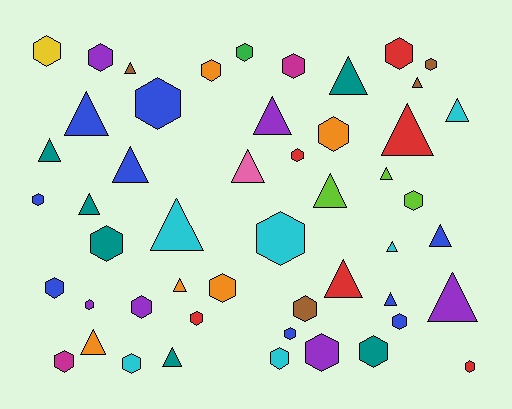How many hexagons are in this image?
There are 28 hexagons.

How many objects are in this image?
There are 50 objects.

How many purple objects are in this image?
There are 6 purple objects.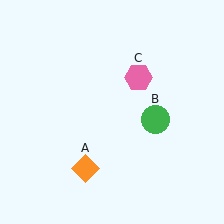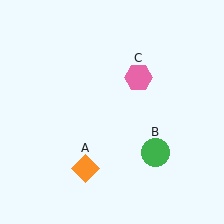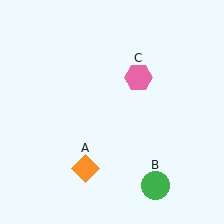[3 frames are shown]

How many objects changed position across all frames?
1 object changed position: green circle (object B).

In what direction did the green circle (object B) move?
The green circle (object B) moved down.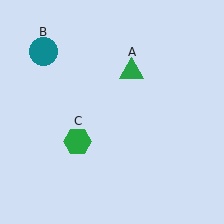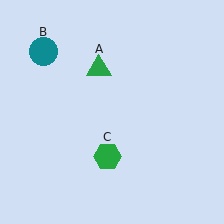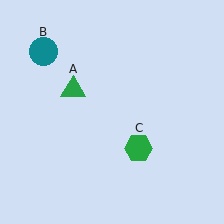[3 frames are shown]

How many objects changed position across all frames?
2 objects changed position: green triangle (object A), green hexagon (object C).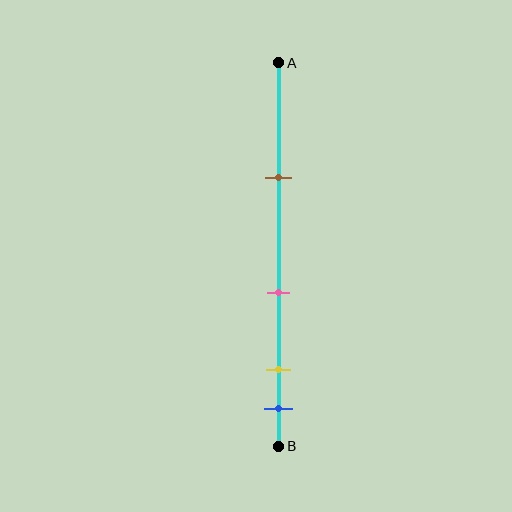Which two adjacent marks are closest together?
The yellow and blue marks are the closest adjacent pair.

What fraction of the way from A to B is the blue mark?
The blue mark is approximately 90% (0.9) of the way from A to B.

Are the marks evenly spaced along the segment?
No, the marks are not evenly spaced.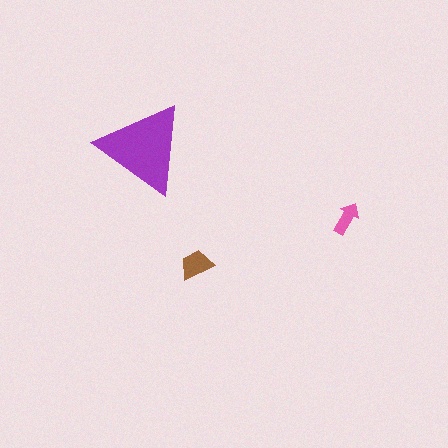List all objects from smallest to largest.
The pink arrow, the brown trapezoid, the purple triangle.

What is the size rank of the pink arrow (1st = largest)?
3rd.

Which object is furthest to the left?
The purple triangle is leftmost.